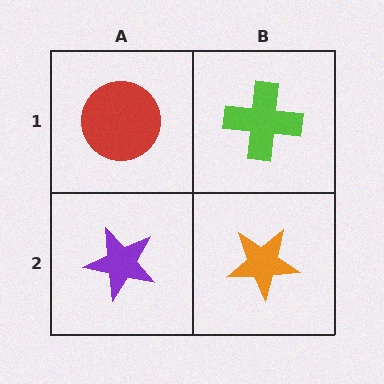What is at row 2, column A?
A purple star.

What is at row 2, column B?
An orange star.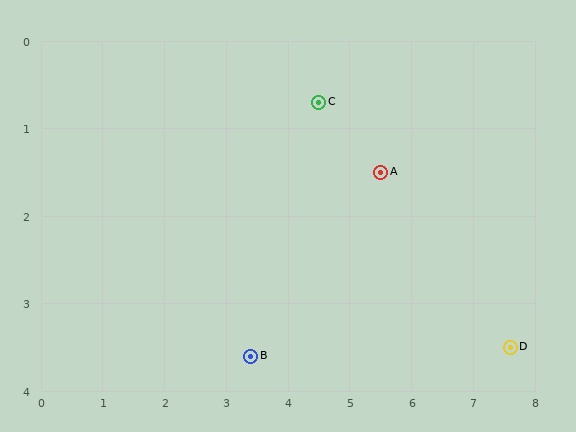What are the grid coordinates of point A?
Point A is at approximately (5.5, 1.5).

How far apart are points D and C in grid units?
Points D and C are about 4.2 grid units apart.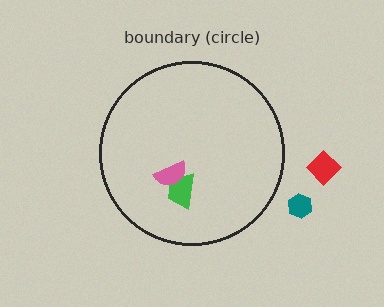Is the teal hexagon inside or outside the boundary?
Outside.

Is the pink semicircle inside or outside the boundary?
Inside.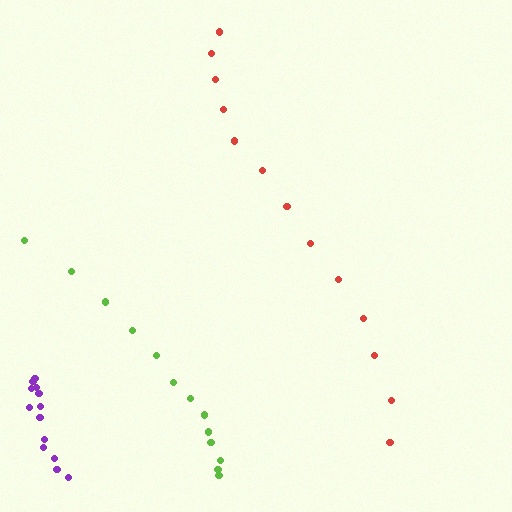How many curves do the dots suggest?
There are 3 distinct paths.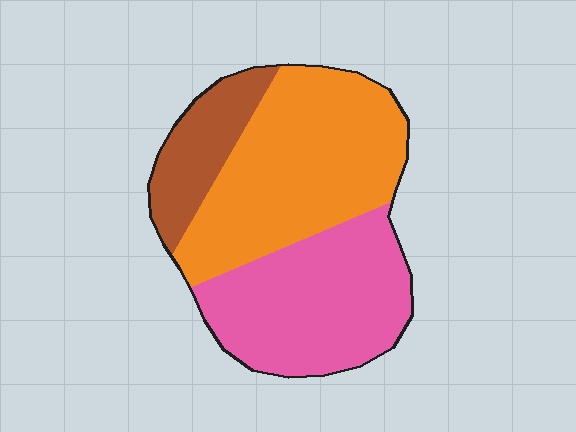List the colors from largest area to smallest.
From largest to smallest: orange, pink, brown.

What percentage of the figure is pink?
Pink takes up about three eighths (3/8) of the figure.